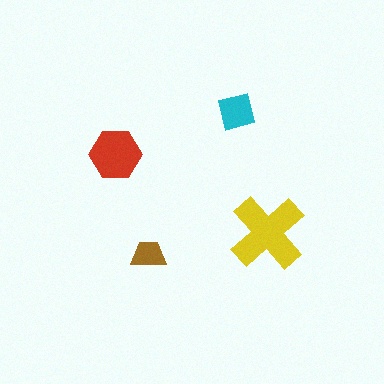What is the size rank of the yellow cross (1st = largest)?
1st.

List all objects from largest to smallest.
The yellow cross, the red hexagon, the cyan square, the brown trapezoid.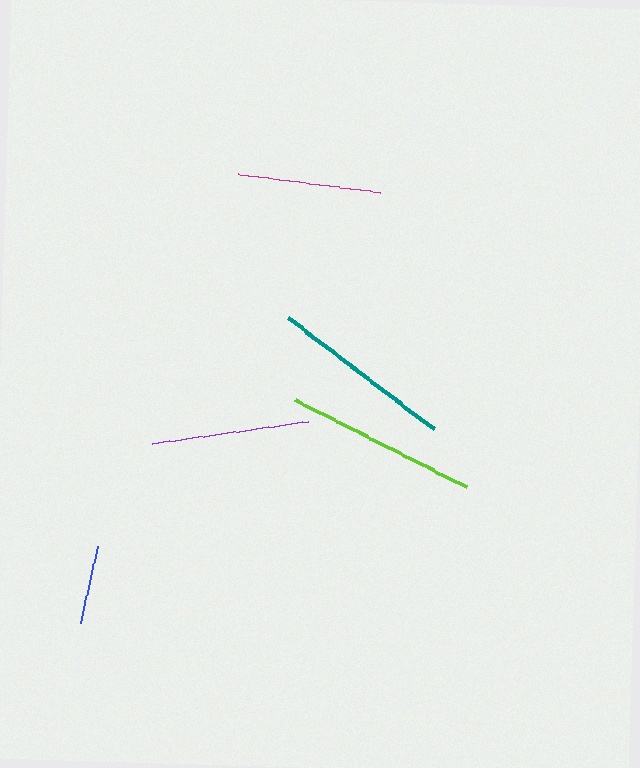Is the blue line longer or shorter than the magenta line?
The magenta line is longer than the blue line.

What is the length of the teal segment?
The teal segment is approximately 184 pixels long.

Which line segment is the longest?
The lime line is the longest at approximately 193 pixels.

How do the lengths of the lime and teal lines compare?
The lime and teal lines are approximately the same length.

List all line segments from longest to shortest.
From longest to shortest: lime, teal, purple, magenta, blue.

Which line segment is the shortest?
The blue line is the shortest at approximately 78 pixels.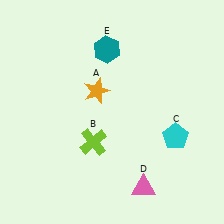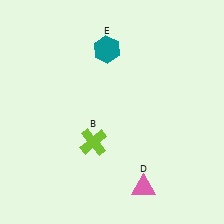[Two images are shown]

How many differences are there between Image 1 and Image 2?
There are 2 differences between the two images.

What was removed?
The orange star (A), the cyan pentagon (C) were removed in Image 2.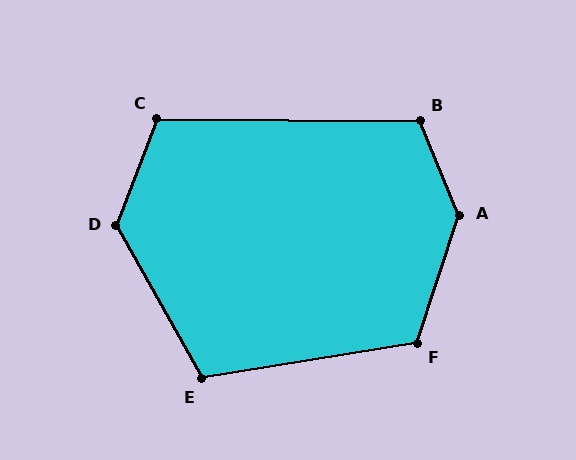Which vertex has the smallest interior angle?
E, at approximately 110 degrees.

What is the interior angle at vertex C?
Approximately 111 degrees (obtuse).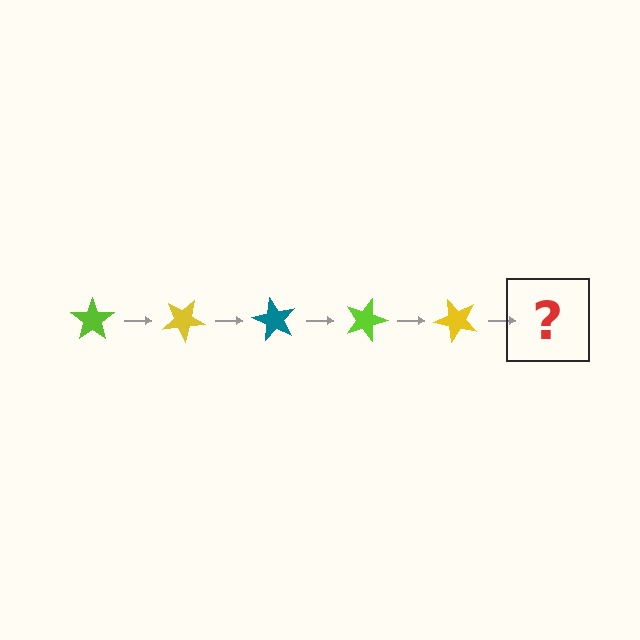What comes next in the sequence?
The next element should be a teal star, rotated 150 degrees from the start.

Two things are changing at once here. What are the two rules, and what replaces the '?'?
The two rules are that it rotates 30 degrees each step and the color cycles through lime, yellow, and teal. The '?' should be a teal star, rotated 150 degrees from the start.